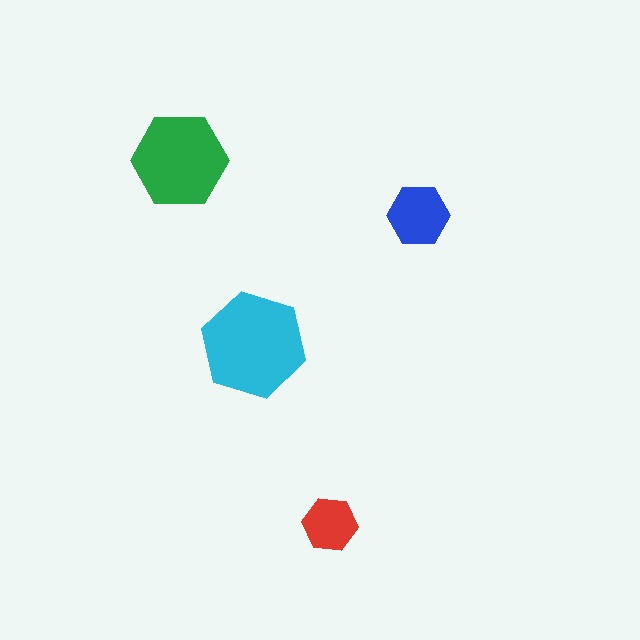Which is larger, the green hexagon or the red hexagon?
The green one.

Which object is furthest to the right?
The blue hexagon is rightmost.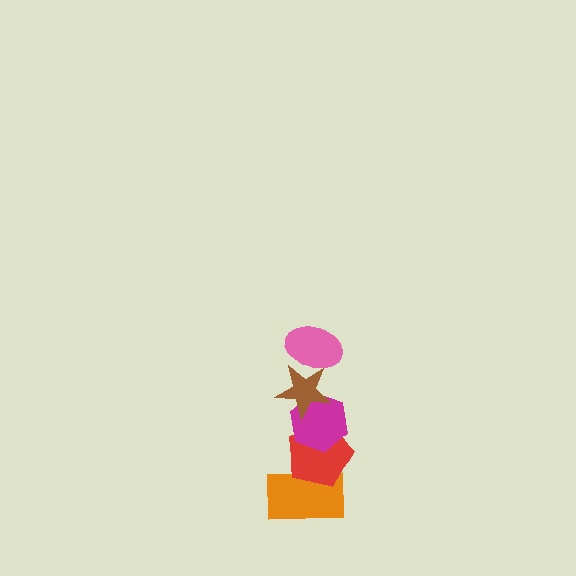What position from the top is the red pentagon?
The red pentagon is 4th from the top.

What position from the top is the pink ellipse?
The pink ellipse is 1st from the top.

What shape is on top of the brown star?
The pink ellipse is on top of the brown star.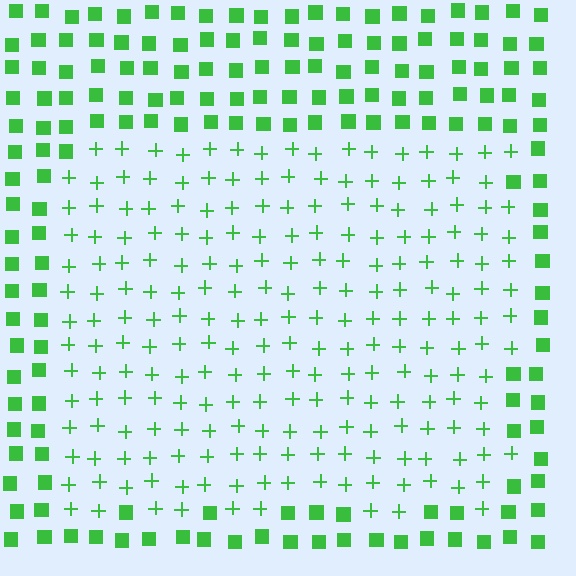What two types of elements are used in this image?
The image uses plus signs inside the rectangle region and squares outside it.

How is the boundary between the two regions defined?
The boundary is defined by a change in element shape: plus signs inside vs. squares outside. All elements share the same color and spacing.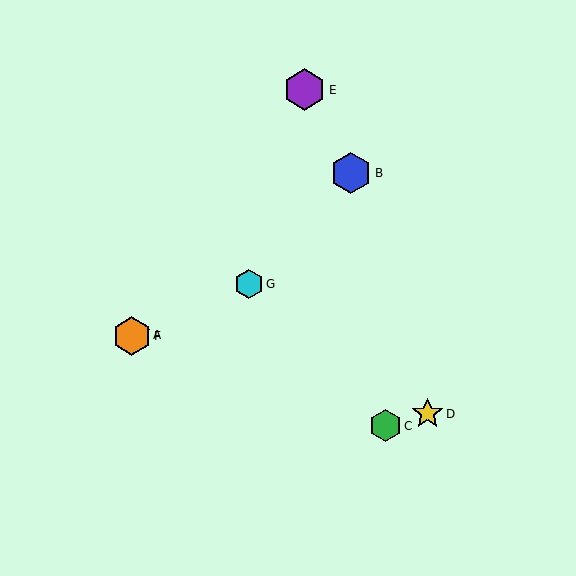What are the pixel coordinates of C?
Object C is at (386, 426).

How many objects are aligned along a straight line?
3 objects (A, F, G) are aligned along a straight line.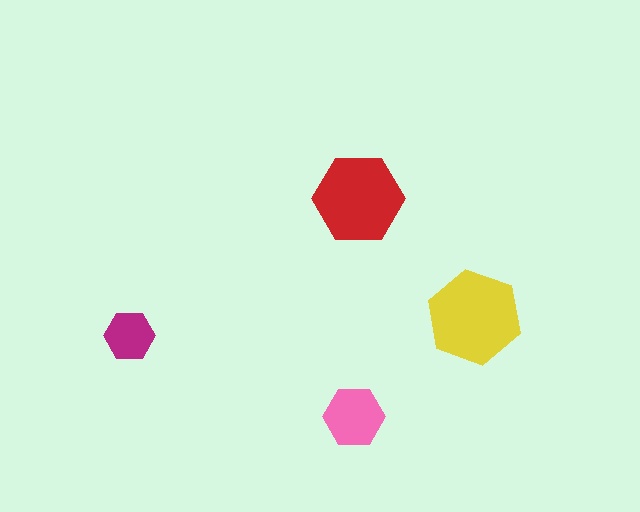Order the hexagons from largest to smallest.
the yellow one, the red one, the pink one, the magenta one.